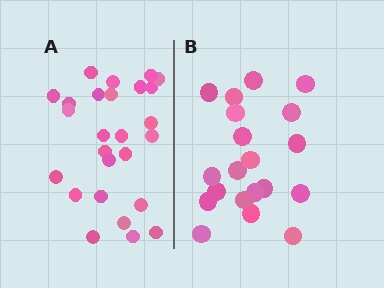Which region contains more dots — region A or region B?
Region A (the left region) has more dots.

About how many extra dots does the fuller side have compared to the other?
Region A has about 6 more dots than region B.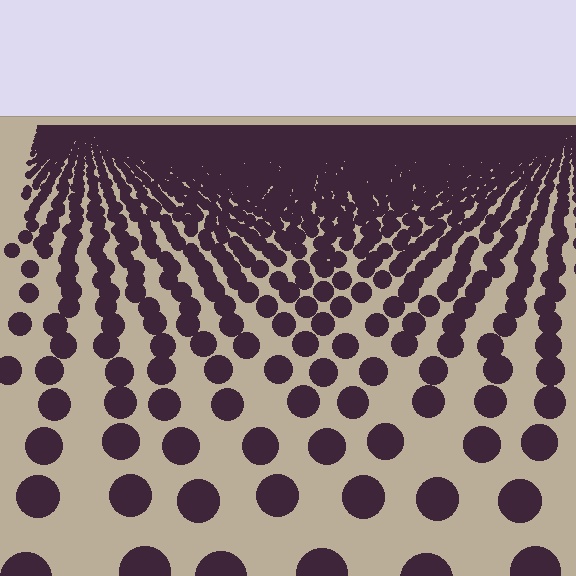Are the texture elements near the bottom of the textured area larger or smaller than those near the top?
Larger. Near the bottom, elements are closer to the viewer and appear at a bigger on-screen size.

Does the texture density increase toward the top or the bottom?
Density increases toward the top.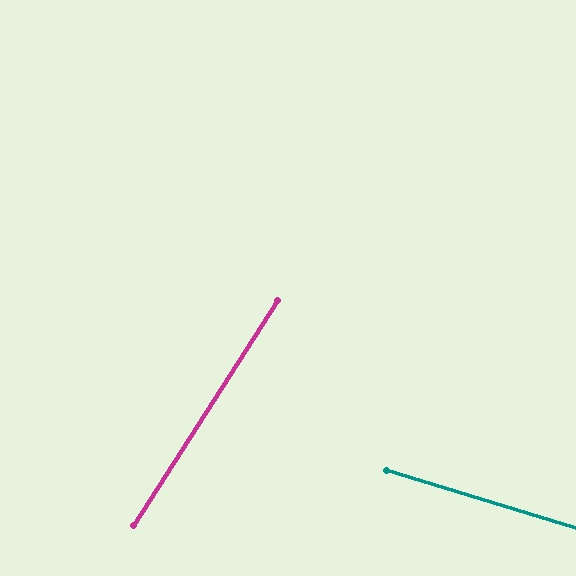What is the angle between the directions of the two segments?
Approximately 74 degrees.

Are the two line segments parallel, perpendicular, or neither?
Neither parallel nor perpendicular — they differ by about 74°.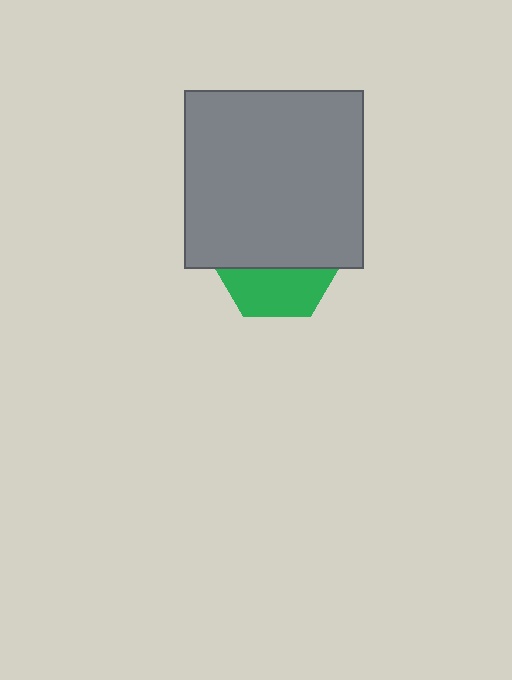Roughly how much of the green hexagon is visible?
A small part of it is visible (roughly 38%).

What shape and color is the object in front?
The object in front is a gray square.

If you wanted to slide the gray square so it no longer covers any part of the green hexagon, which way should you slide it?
Slide it up — that is the most direct way to separate the two shapes.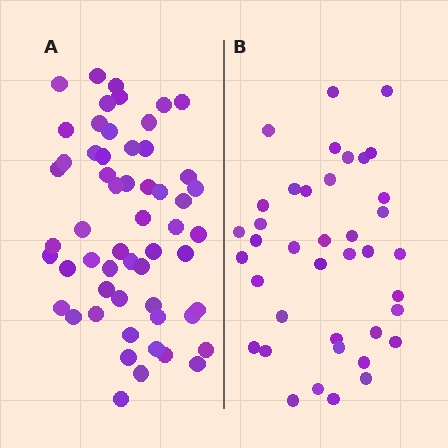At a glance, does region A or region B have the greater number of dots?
Region A (the left region) has more dots.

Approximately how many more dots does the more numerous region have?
Region A has approximately 15 more dots than region B.